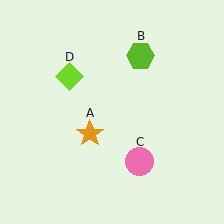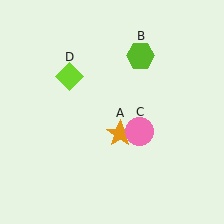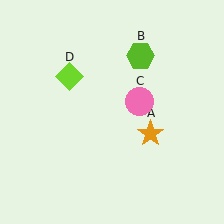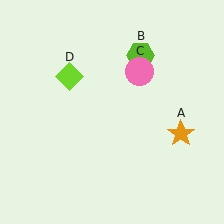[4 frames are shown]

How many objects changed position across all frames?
2 objects changed position: orange star (object A), pink circle (object C).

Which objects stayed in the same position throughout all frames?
Lime hexagon (object B) and lime diamond (object D) remained stationary.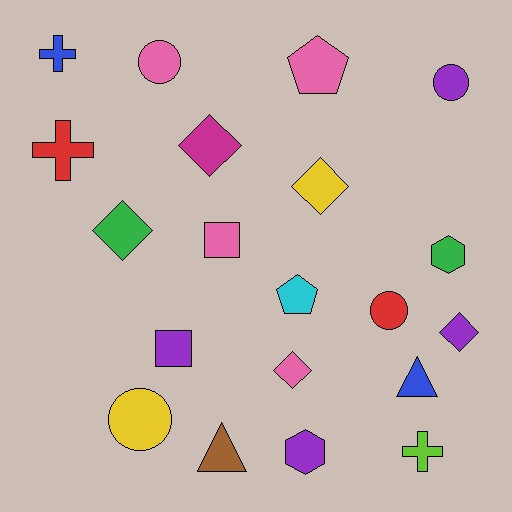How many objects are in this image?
There are 20 objects.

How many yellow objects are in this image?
There are 2 yellow objects.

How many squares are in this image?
There are 2 squares.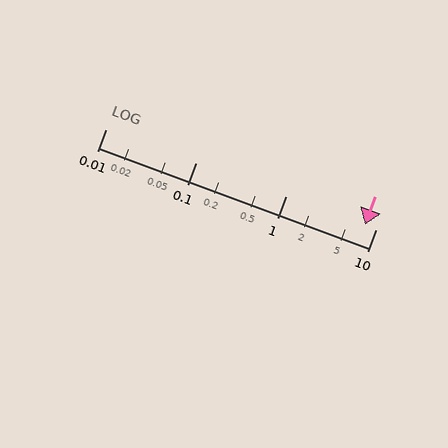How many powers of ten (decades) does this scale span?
The scale spans 3 decades, from 0.01 to 10.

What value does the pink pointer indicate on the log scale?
The pointer indicates approximately 7.6.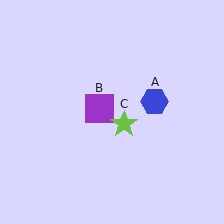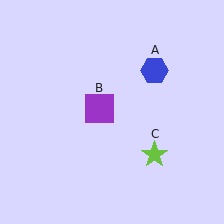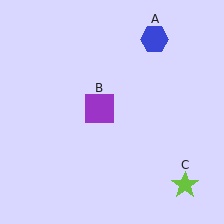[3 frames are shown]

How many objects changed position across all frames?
2 objects changed position: blue hexagon (object A), lime star (object C).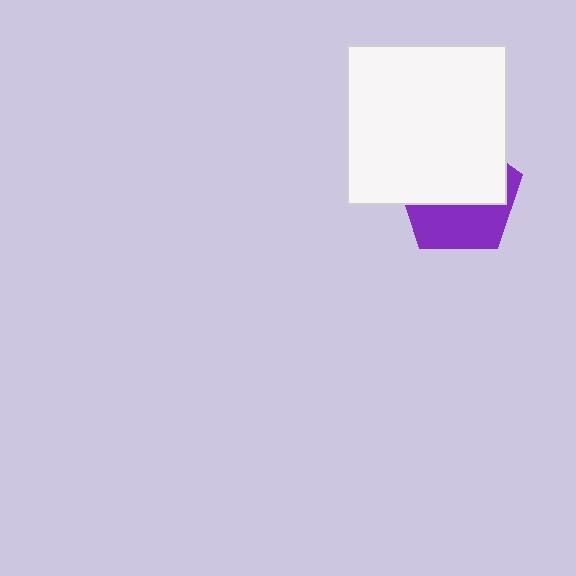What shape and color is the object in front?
The object in front is a white square.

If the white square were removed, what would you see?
You would see the complete purple pentagon.